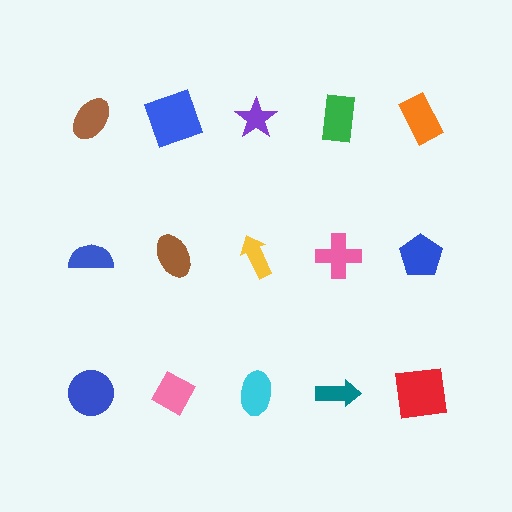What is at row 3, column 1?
A blue circle.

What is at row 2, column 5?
A blue pentagon.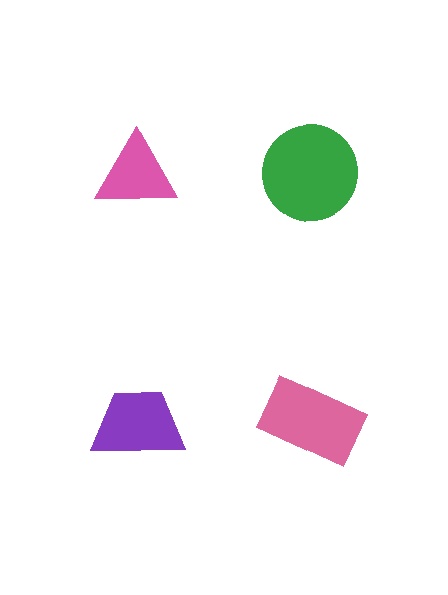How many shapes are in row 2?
2 shapes.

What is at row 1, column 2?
A green circle.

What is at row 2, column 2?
A pink rectangle.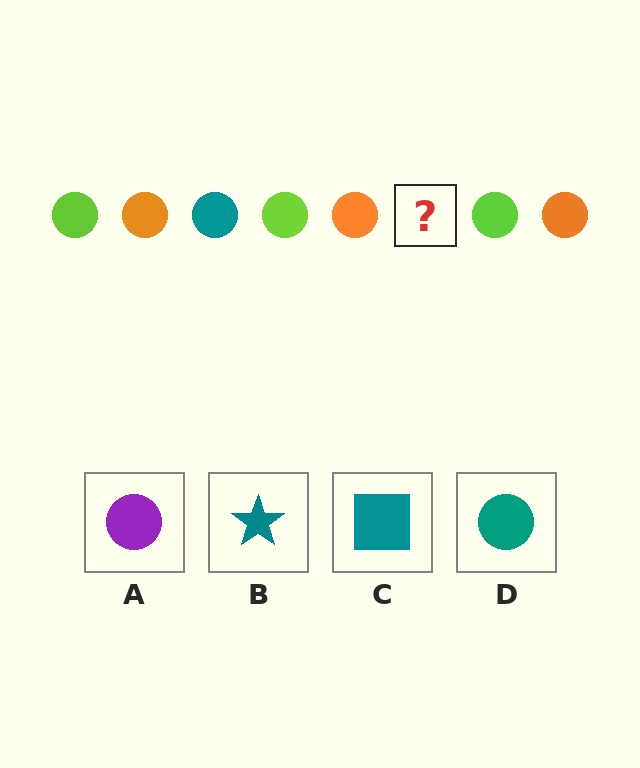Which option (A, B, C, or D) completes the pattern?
D.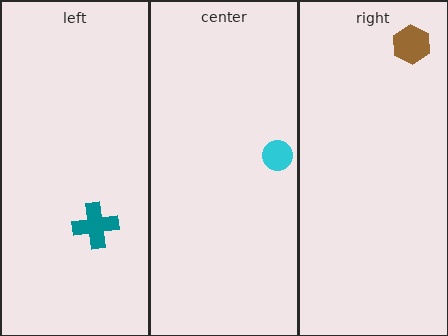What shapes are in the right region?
The brown hexagon.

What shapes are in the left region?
The teal cross.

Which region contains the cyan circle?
The center region.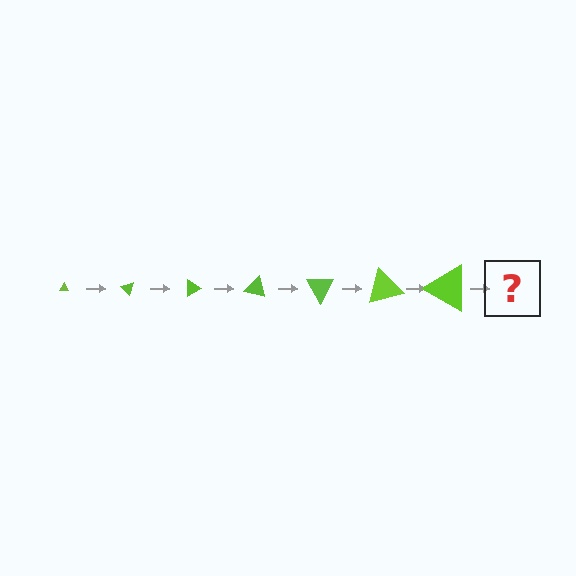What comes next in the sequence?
The next element should be a triangle, larger than the previous one and rotated 315 degrees from the start.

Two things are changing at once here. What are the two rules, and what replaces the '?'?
The two rules are that the triangle grows larger each step and it rotates 45 degrees each step. The '?' should be a triangle, larger than the previous one and rotated 315 degrees from the start.